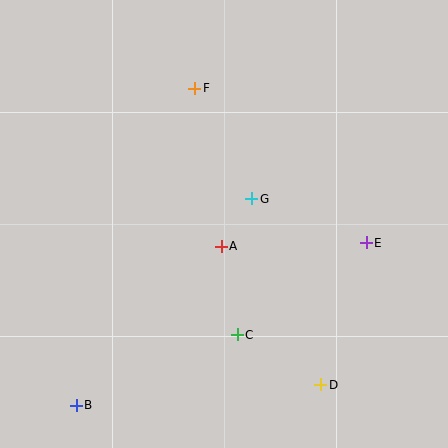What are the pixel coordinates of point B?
Point B is at (76, 405).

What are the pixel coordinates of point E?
Point E is at (366, 243).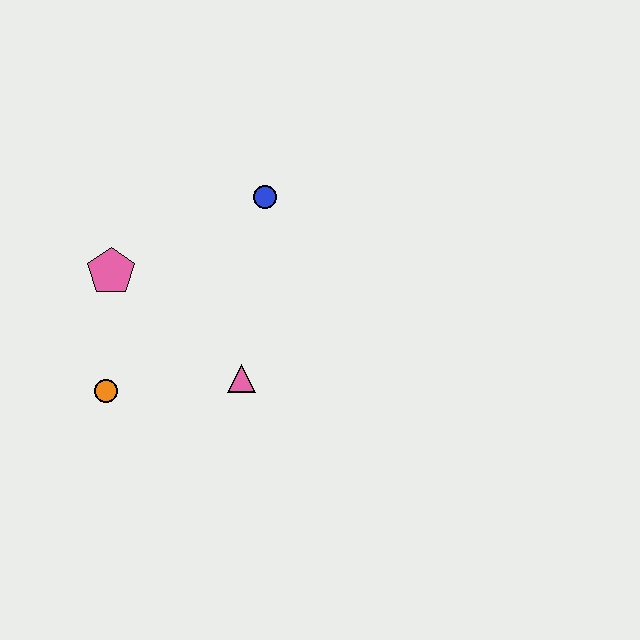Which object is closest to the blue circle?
The pink pentagon is closest to the blue circle.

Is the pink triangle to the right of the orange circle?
Yes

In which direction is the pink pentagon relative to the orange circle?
The pink pentagon is above the orange circle.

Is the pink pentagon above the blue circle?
No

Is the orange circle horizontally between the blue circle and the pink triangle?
No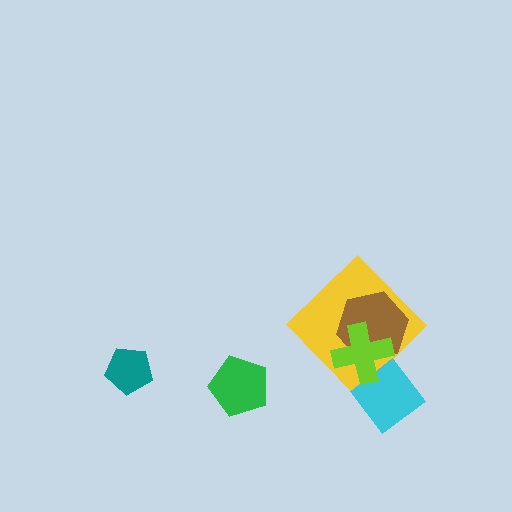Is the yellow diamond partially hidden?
Yes, it is partially covered by another shape.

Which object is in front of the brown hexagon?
The lime cross is in front of the brown hexagon.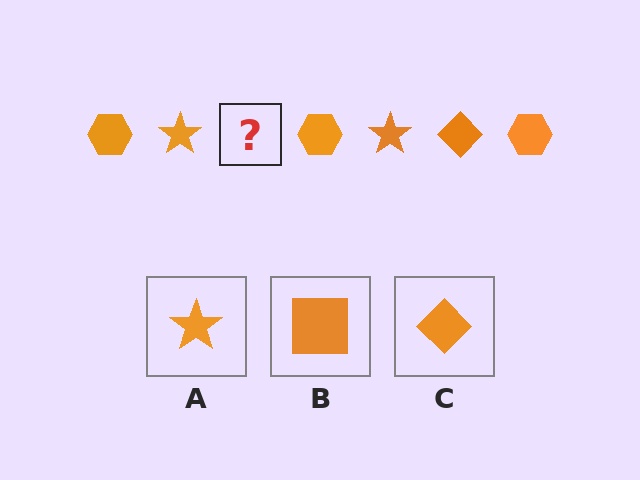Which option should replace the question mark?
Option C.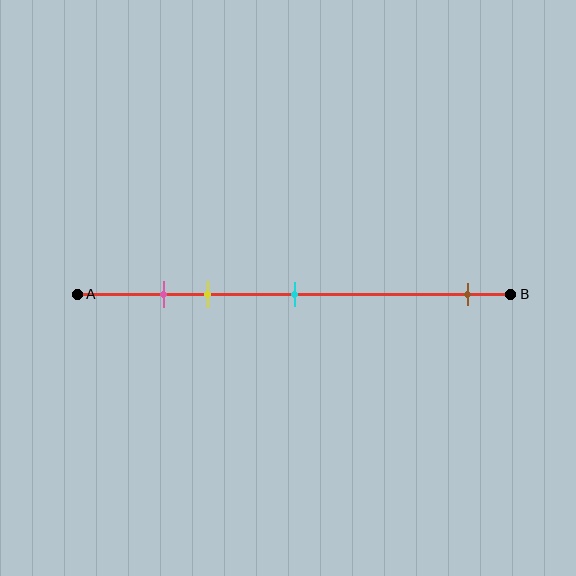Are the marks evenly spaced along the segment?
No, the marks are not evenly spaced.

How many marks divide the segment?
There are 4 marks dividing the segment.